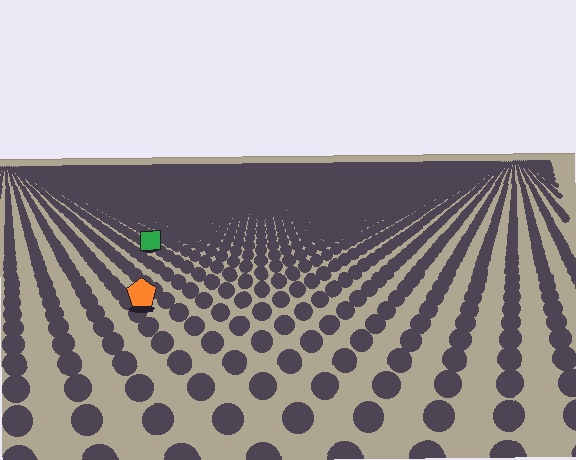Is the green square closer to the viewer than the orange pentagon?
No. The orange pentagon is closer — you can tell from the texture gradient: the ground texture is coarser near it.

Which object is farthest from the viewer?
The green square is farthest from the viewer. It appears smaller and the ground texture around it is denser.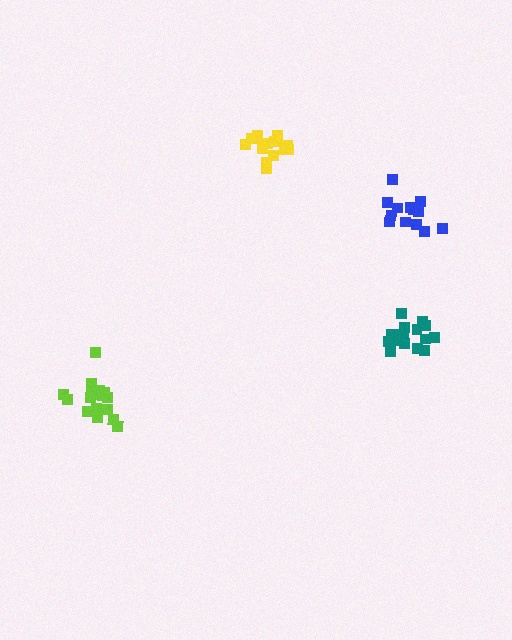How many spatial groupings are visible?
There are 4 spatial groupings.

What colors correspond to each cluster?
The clusters are colored: lime, teal, yellow, blue.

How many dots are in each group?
Group 1: 19 dots, Group 2: 18 dots, Group 3: 15 dots, Group 4: 14 dots (66 total).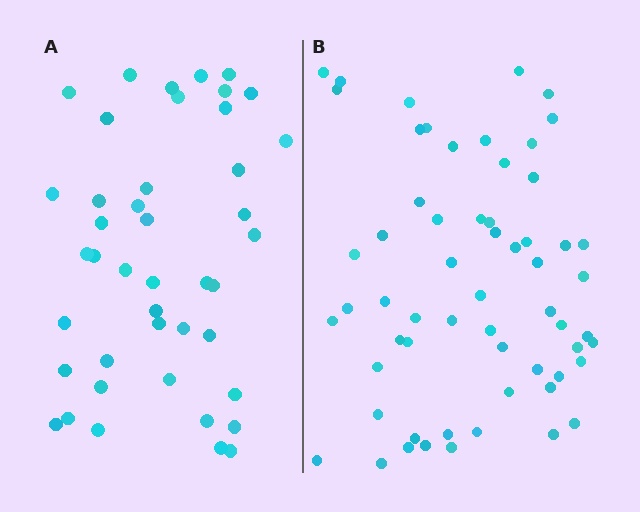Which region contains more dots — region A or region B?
Region B (the right region) has more dots.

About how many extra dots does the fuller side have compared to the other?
Region B has approximately 15 more dots than region A.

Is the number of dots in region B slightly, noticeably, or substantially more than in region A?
Region B has noticeably more, but not dramatically so. The ratio is roughly 1.4 to 1.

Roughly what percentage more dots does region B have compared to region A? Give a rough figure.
About 40% more.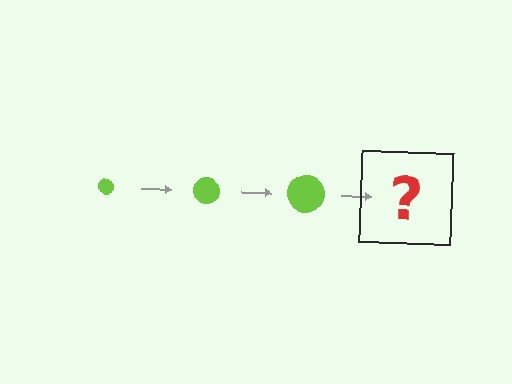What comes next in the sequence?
The next element should be a lime circle, larger than the previous one.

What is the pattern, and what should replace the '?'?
The pattern is that the circle gets progressively larger each step. The '?' should be a lime circle, larger than the previous one.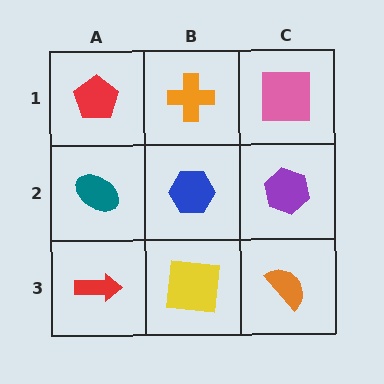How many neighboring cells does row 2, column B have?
4.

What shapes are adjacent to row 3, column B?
A blue hexagon (row 2, column B), a red arrow (row 3, column A), an orange semicircle (row 3, column C).